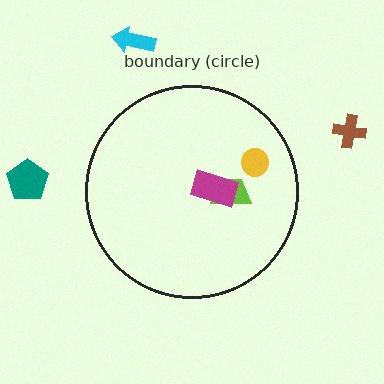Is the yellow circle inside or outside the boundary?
Inside.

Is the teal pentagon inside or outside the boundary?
Outside.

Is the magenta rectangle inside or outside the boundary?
Inside.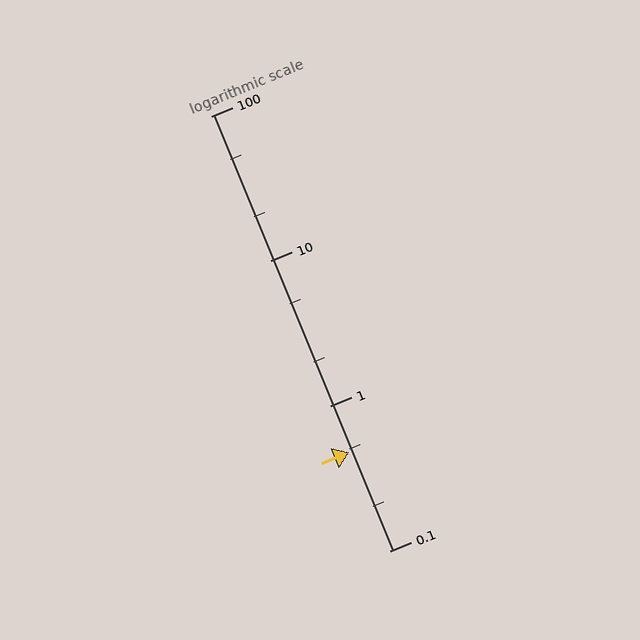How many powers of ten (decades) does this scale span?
The scale spans 3 decades, from 0.1 to 100.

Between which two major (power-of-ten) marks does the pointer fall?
The pointer is between 0.1 and 1.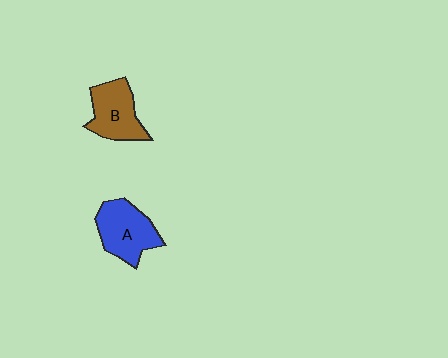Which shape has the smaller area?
Shape B (brown).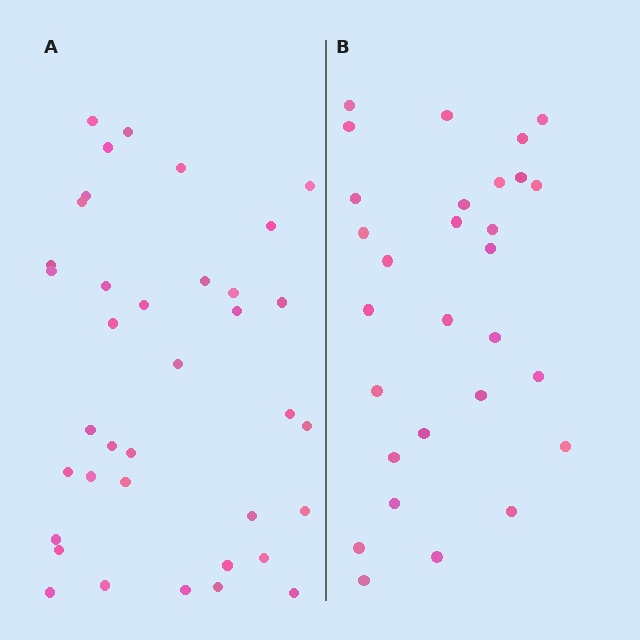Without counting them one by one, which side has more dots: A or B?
Region A (the left region) has more dots.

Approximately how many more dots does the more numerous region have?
Region A has roughly 8 or so more dots than region B.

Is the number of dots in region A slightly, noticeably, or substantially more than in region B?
Region A has noticeably more, but not dramatically so. The ratio is roughly 1.3 to 1.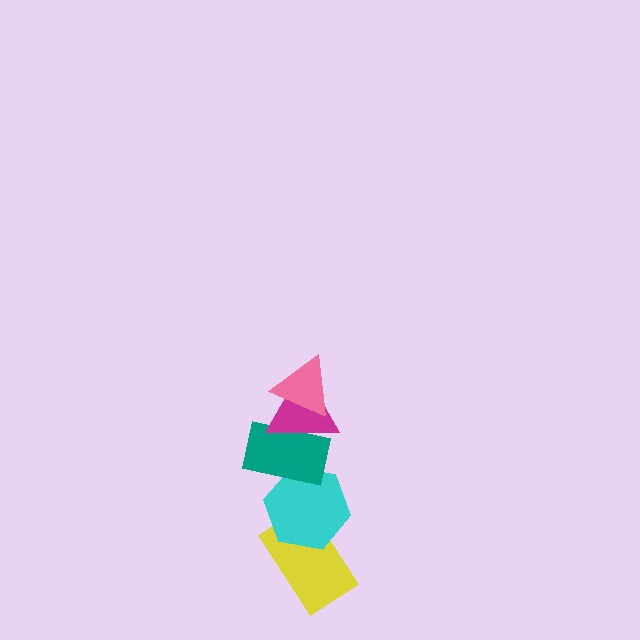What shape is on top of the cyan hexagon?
The teal rectangle is on top of the cyan hexagon.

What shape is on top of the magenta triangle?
The pink triangle is on top of the magenta triangle.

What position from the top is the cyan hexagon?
The cyan hexagon is 4th from the top.